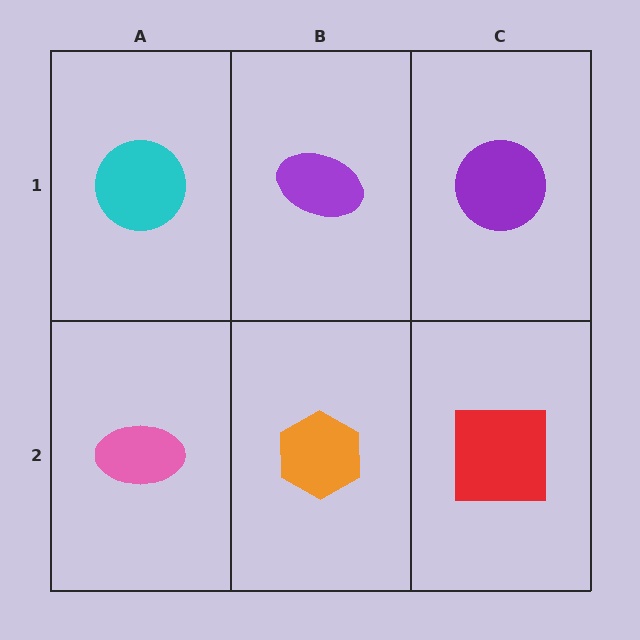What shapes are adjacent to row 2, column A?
A cyan circle (row 1, column A), an orange hexagon (row 2, column B).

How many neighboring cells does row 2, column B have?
3.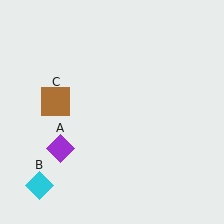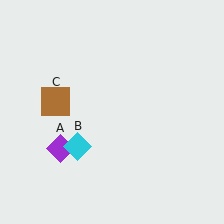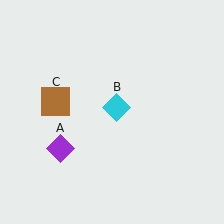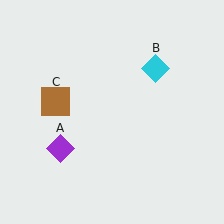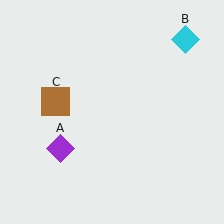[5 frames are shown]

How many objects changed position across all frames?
1 object changed position: cyan diamond (object B).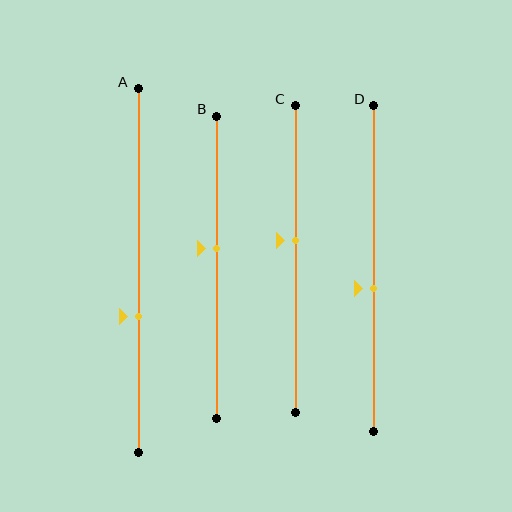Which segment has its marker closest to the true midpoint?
Segment D has its marker closest to the true midpoint.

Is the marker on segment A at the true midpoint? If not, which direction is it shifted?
No, the marker on segment A is shifted downward by about 13% of the segment length.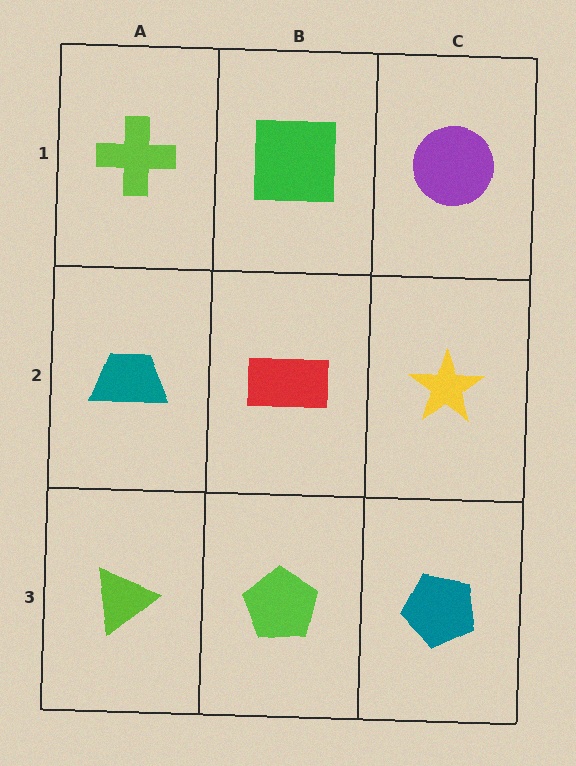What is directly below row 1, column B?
A red rectangle.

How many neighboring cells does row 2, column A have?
3.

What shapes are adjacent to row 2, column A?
A lime cross (row 1, column A), a lime triangle (row 3, column A), a red rectangle (row 2, column B).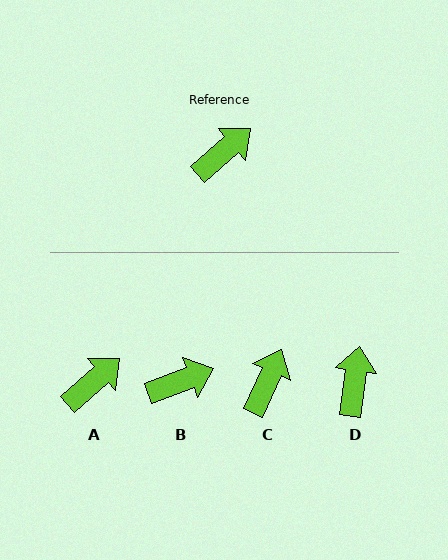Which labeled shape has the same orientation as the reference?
A.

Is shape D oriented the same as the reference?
No, it is off by about 41 degrees.